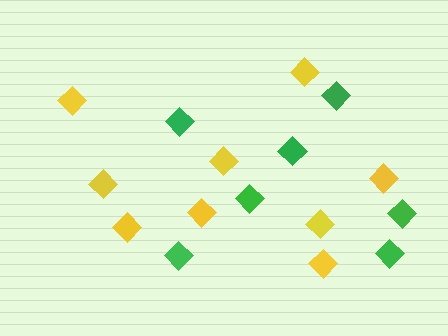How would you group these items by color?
There are 2 groups: one group of green diamonds (7) and one group of yellow diamonds (9).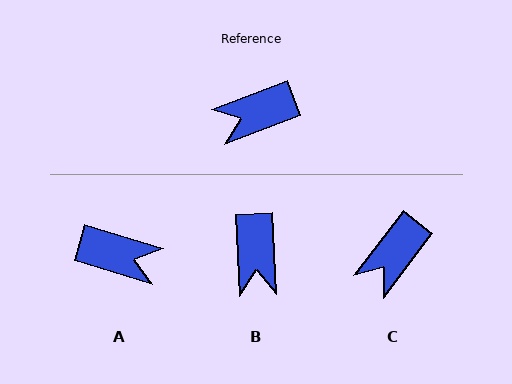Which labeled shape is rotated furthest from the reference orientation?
A, about 142 degrees away.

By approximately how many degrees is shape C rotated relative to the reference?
Approximately 32 degrees counter-clockwise.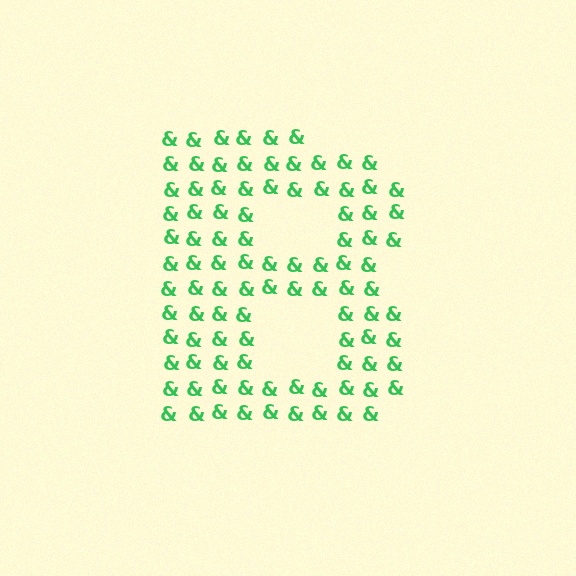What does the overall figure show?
The overall figure shows the letter B.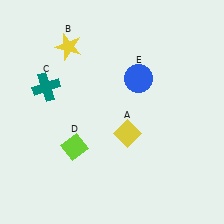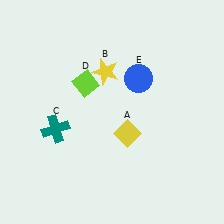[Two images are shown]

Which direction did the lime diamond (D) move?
The lime diamond (D) moved up.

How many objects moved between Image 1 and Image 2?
3 objects moved between the two images.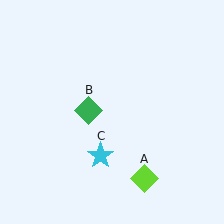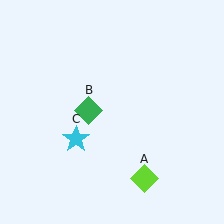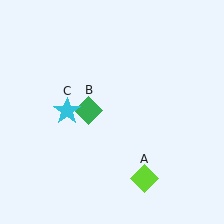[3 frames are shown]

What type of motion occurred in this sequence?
The cyan star (object C) rotated clockwise around the center of the scene.